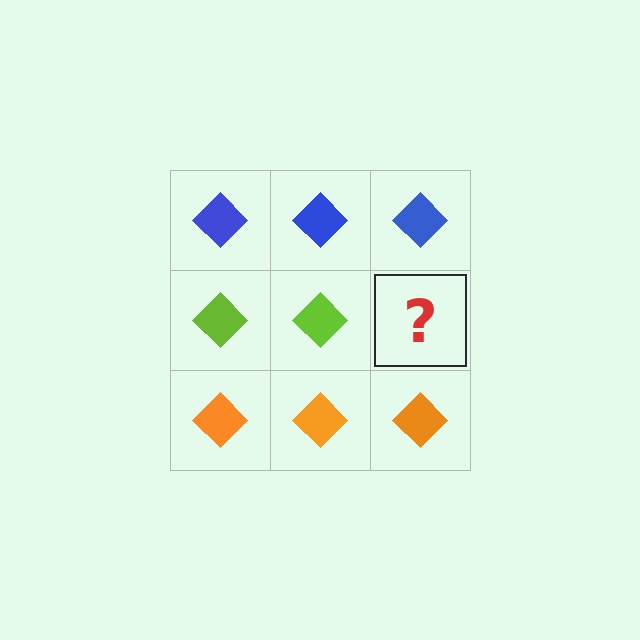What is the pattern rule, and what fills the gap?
The rule is that each row has a consistent color. The gap should be filled with a lime diamond.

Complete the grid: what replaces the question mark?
The question mark should be replaced with a lime diamond.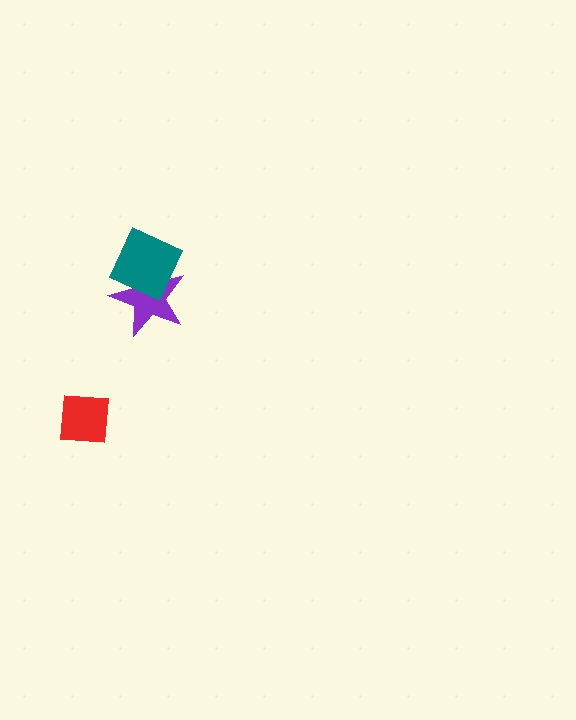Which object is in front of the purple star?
The teal diamond is in front of the purple star.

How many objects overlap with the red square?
0 objects overlap with the red square.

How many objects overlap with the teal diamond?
1 object overlaps with the teal diamond.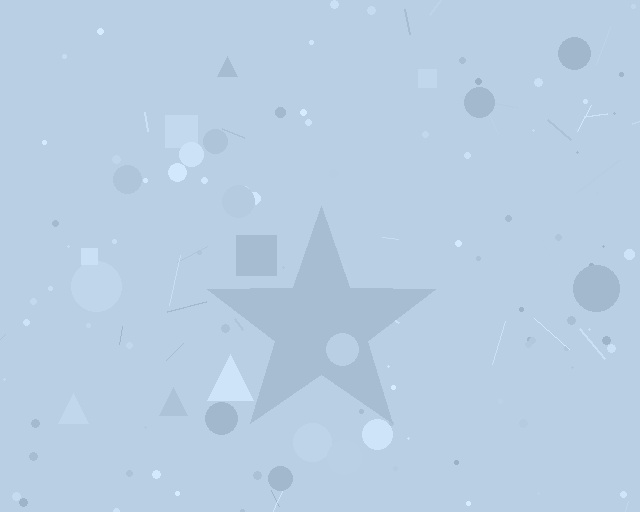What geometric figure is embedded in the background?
A star is embedded in the background.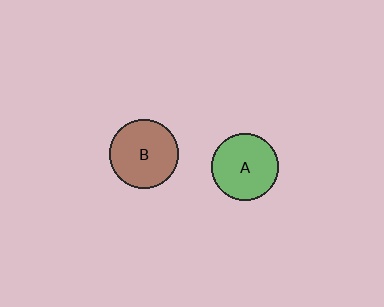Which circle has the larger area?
Circle B (brown).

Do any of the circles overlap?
No, none of the circles overlap.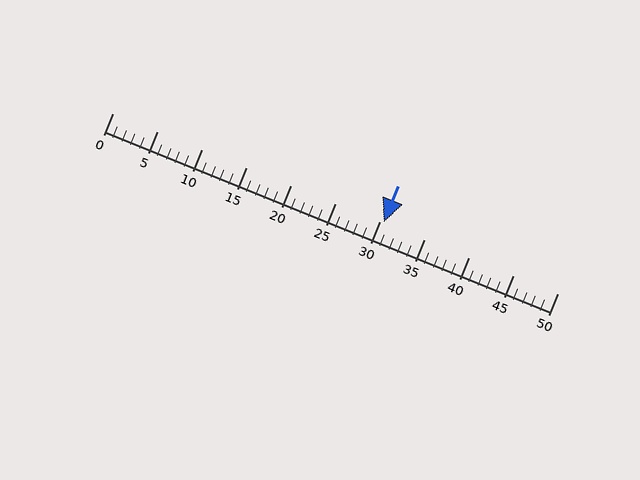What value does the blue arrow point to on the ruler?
The blue arrow points to approximately 30.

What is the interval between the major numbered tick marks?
The major tick marks are spaced 5 units apart.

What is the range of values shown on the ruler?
The ruler shows values from 0 to 50.